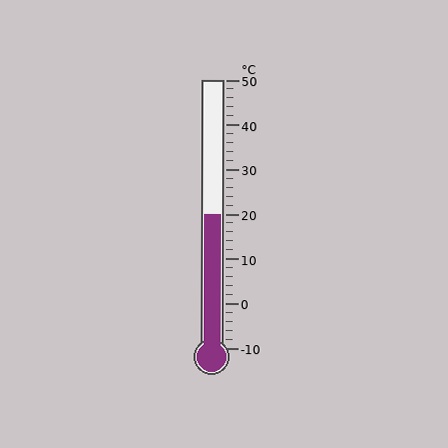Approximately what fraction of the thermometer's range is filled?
The thermometer is filled to approximately 50% of its range.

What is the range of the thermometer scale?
The thermometer scale ranges from -10°C to 50°C.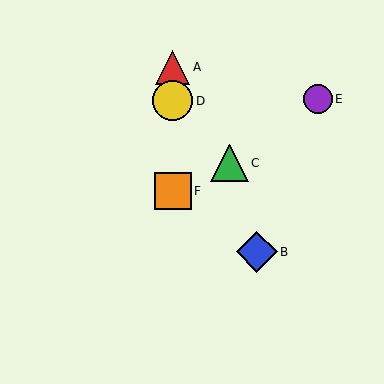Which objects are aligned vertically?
Objects A, D, F are aligned vertically.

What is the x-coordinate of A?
Object A is at x≈173.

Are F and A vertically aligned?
Yes, both are at x≈173.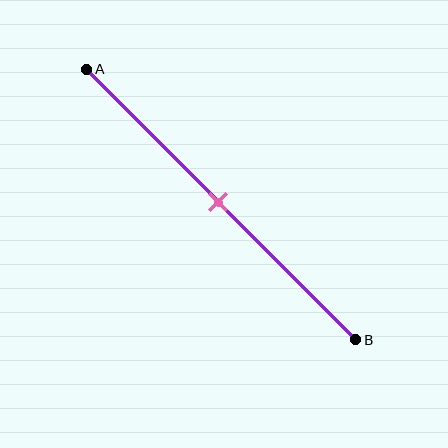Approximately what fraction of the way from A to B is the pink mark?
The pink mark is approximately 50% of the way from A to B.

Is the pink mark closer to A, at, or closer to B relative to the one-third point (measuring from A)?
The pink mark is closer to point B than the one-third point of segment AB.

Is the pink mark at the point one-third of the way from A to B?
No, the mark is at about 50% from A, not at the 33% one-third point.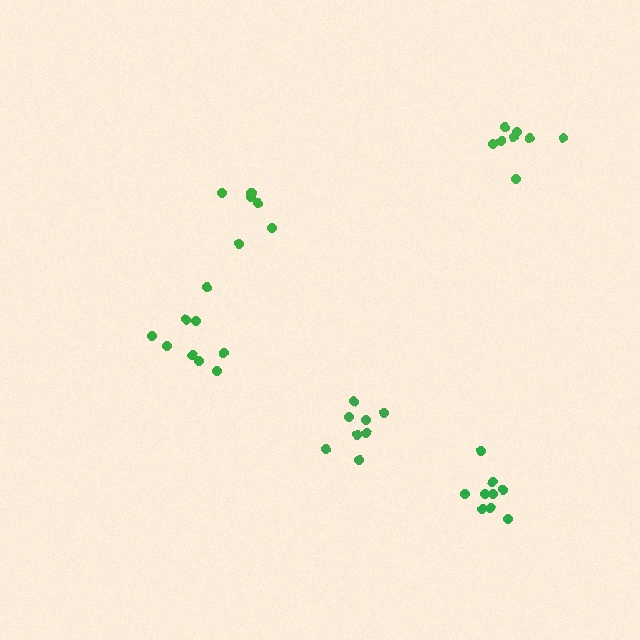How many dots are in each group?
Group 1: 9 dots, Group 2: 9 dots, Group 3: 7 dots, Group 4: 8 dots, Group 5: 8 dots (41 total).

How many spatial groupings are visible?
There are 5 spatial groupings.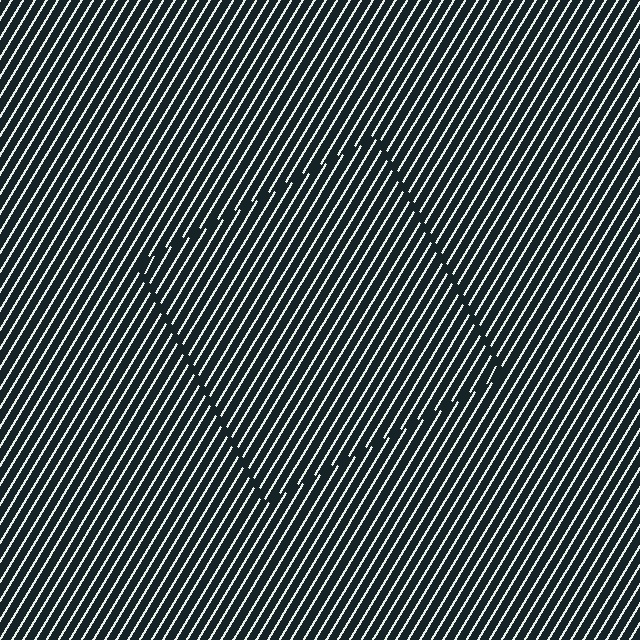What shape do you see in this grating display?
An illusory square. The interior of the shape contains the same grating, shifted by half a period — the contour is defined by the phase discontinuity where line-ends from the inner and outer gratings abut.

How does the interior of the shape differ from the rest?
The interior of the shape contains the same grating, shifted by half a period — the contour is defined by the phase discontinuity where line-ends from the inner and outer gratings abut.